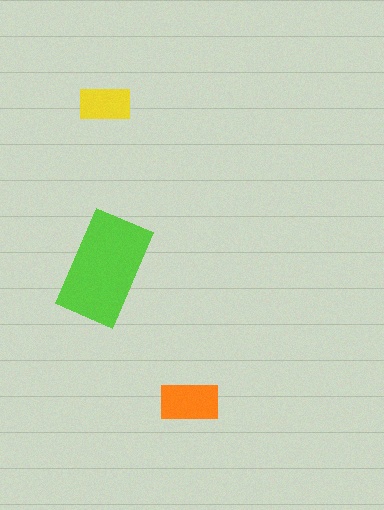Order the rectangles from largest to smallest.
the lime one, the orange one, the yellow one.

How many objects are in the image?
There are 3 objects in the image.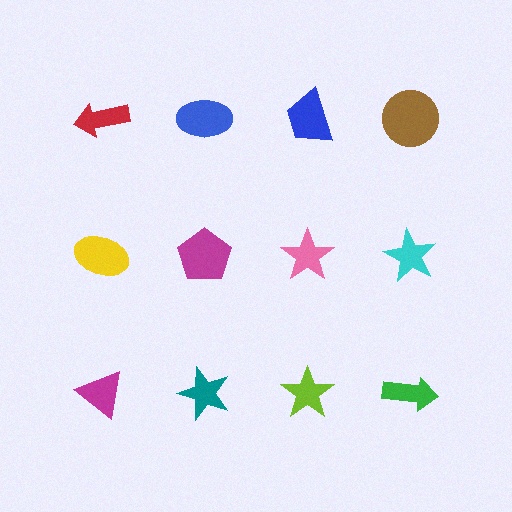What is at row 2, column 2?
A magenta pentagon.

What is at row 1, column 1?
A red arrow.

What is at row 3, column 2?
A teal star.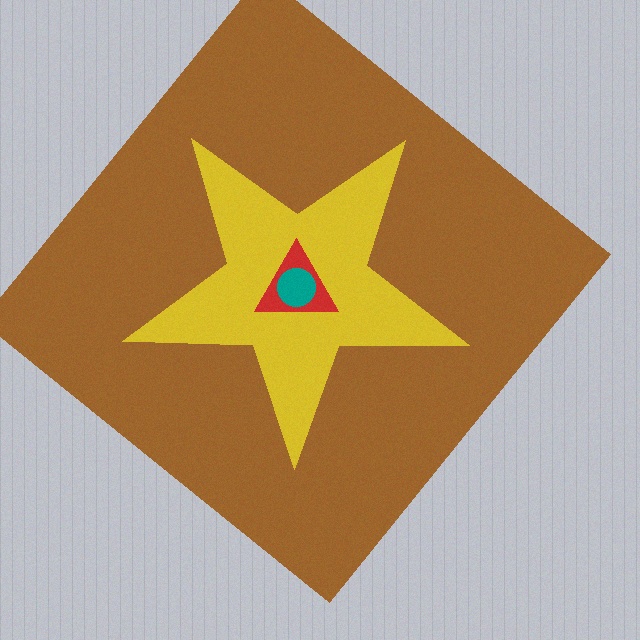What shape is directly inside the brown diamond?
The yellow star.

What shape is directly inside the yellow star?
The red triangle.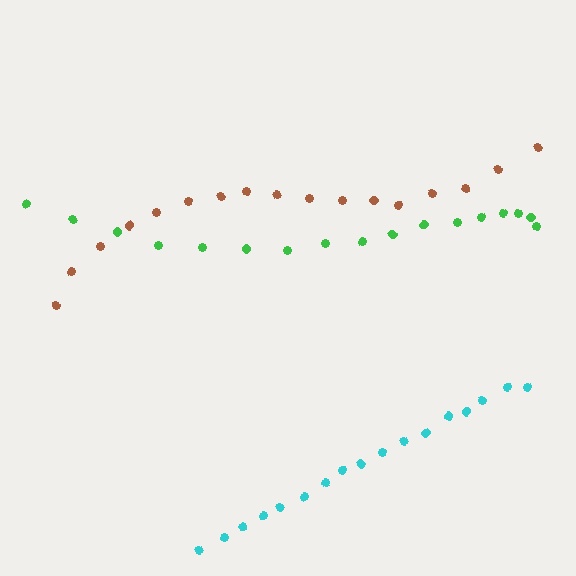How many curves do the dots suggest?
There are 3 distinct paths.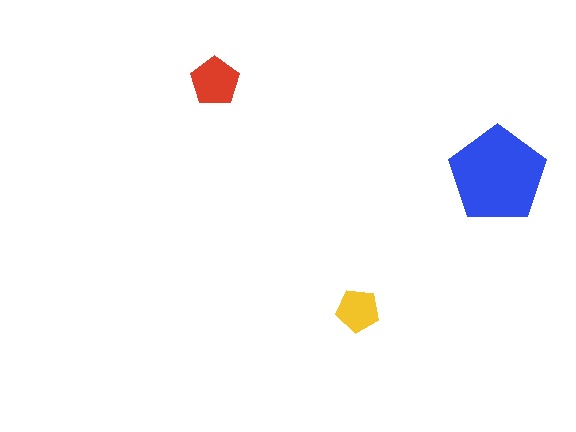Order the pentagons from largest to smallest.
the blue one, the red one, the yellow one.